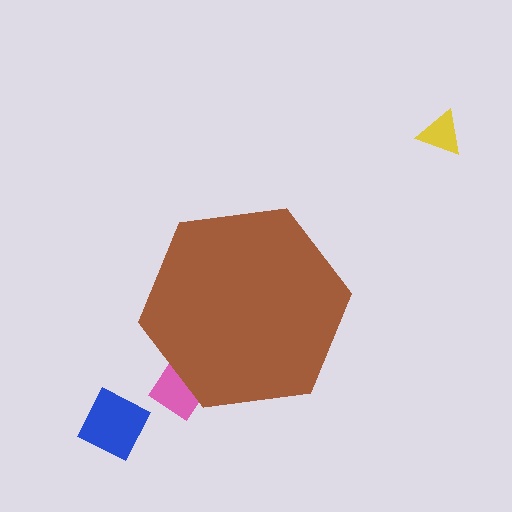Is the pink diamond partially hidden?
Yes, the pink diamond is partially hidden behind the brown hexagon.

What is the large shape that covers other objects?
A brown hexagon.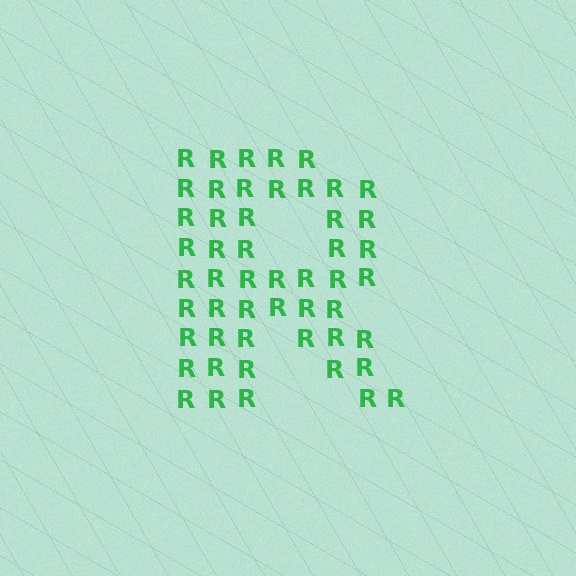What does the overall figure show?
The overall figure shows the letter R.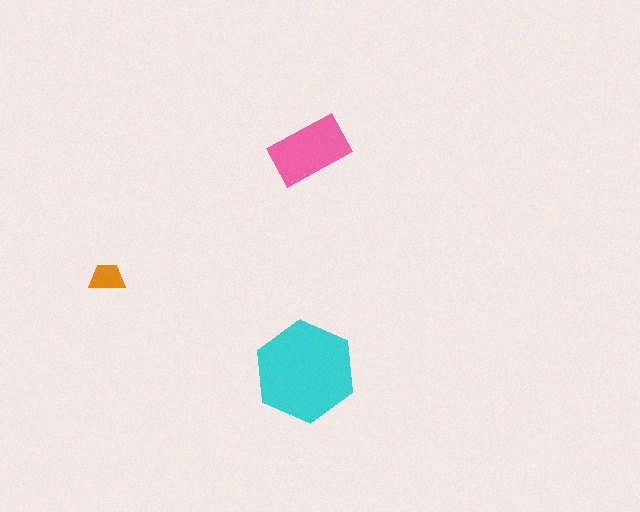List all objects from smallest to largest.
The orange trapezoid, the pink rectangle, the cyan hexagon.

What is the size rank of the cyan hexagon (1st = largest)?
1st.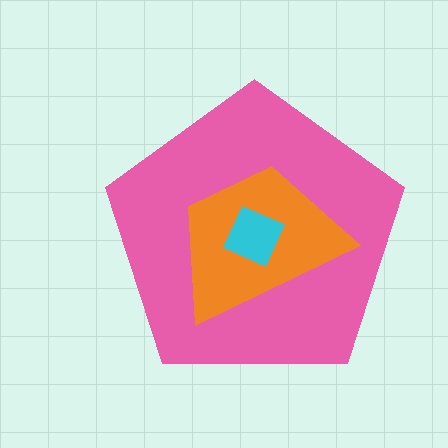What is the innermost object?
The cyan square.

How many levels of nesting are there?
3.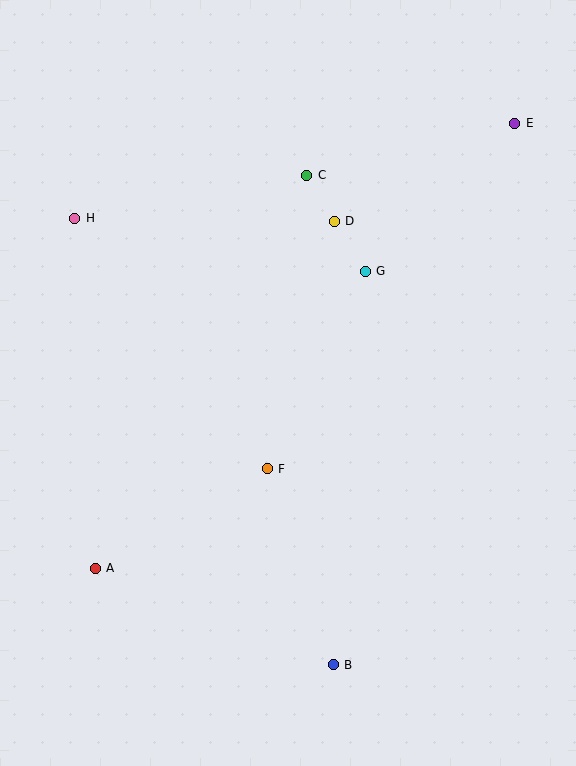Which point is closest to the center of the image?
Point F at (267, 469) is closest to the center.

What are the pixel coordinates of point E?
Point E is at (515, 123).